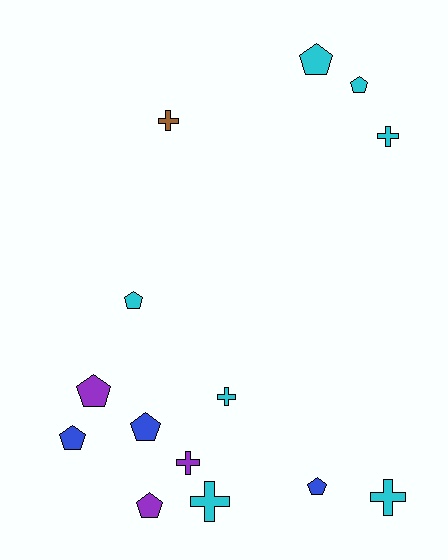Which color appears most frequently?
Cyan, with 7 objects.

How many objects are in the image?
There are 14 objects.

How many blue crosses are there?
There are no blue crosses.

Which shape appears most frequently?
Pentagon, with 8 objects.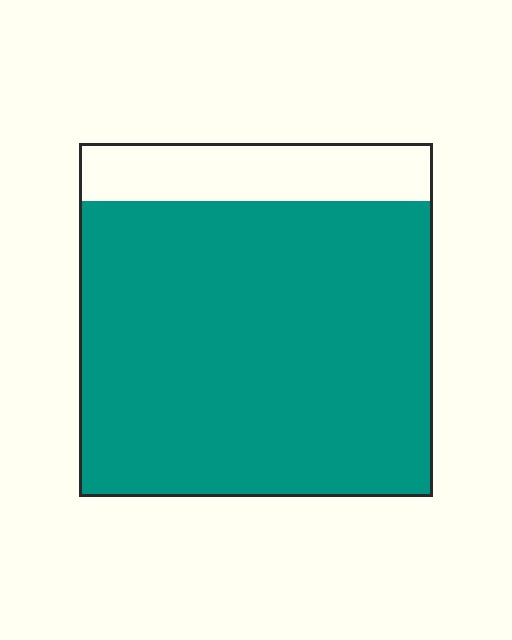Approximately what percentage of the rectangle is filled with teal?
Approximately 85%.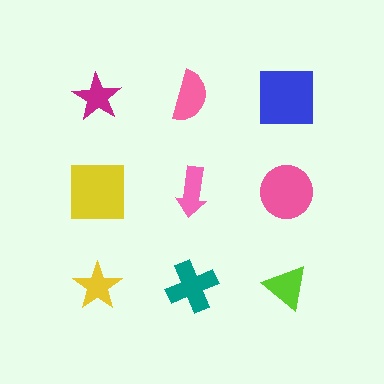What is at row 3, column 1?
A yellow star.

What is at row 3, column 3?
A lime triangle.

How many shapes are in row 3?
3 shapes.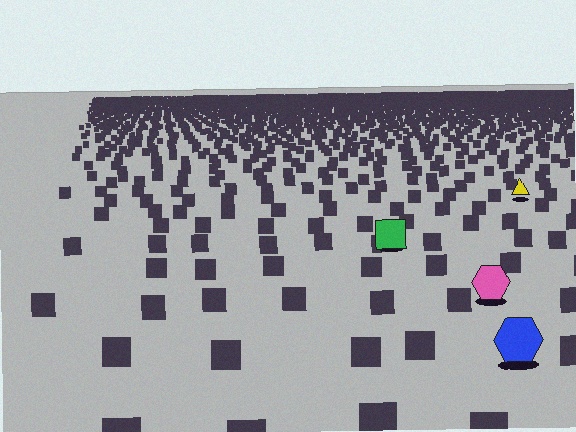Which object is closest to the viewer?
The blue hexagon is closest. The texture marks near it are larger and more spread out.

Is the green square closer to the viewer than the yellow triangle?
Yes. The green square is closer — you can tell from the texture gradient: the ground texture is coarser near it.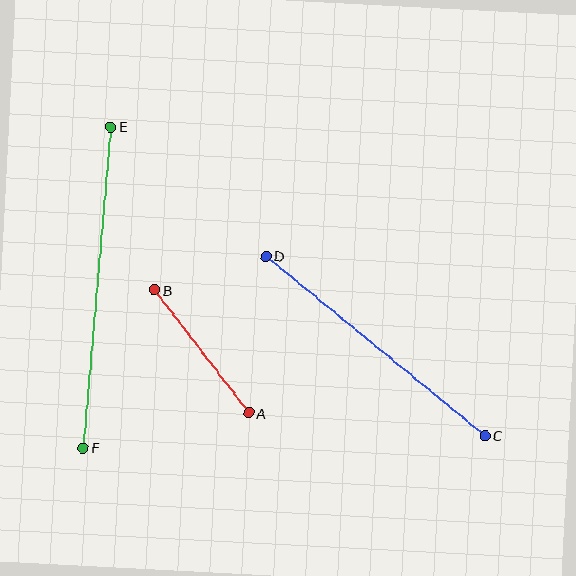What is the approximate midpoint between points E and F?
The midpoint is at approximately (97, 287) pixels.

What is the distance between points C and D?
The distance is approximately 283 pixels.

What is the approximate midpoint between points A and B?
The midpoint is at approximately (202, 352) pixels.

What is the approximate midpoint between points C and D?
The midpoint is at approximately (375, 346) pixels.